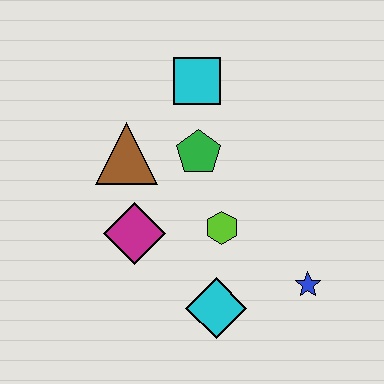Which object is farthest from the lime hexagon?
The cyan square is farthest from the lime hexagon.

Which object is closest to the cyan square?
The green pentagon is closest to the cyan square.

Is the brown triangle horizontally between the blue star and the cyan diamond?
No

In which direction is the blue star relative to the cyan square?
The blue star is below the cyan square.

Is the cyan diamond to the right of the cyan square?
Yes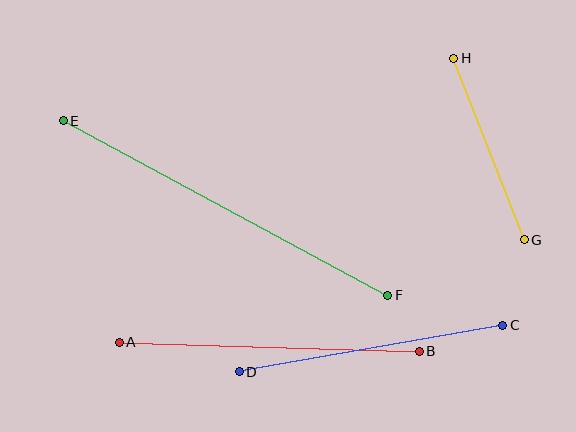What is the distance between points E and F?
The distance is approximately 368 pixels.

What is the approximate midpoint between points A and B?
The midpoint is at approximately (269, 347) pixels.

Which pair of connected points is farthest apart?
Points E and F are farthest apart.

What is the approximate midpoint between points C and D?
The midpoint is at approximately (371, 349) pixels.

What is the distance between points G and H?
The distance is approximately 195 pixels.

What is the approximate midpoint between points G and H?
The midpoint is at approximately (489, 149) pixels.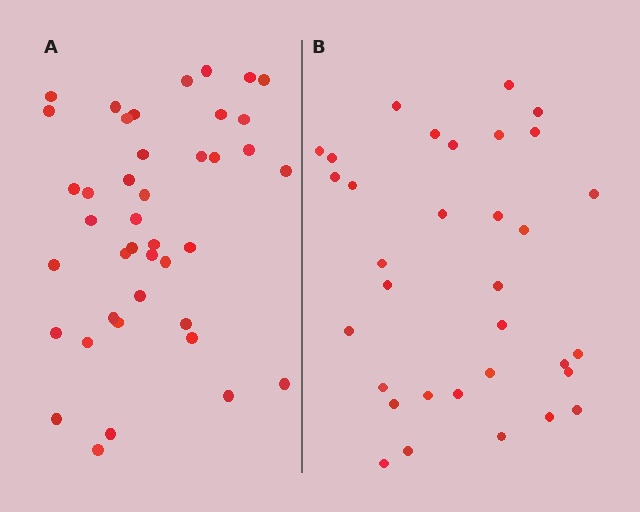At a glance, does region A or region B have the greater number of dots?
Region A (the left region) has more dots.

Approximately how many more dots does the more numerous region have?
Region A has roughly 8 or so more dots than region B.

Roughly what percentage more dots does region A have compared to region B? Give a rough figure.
About 25% more.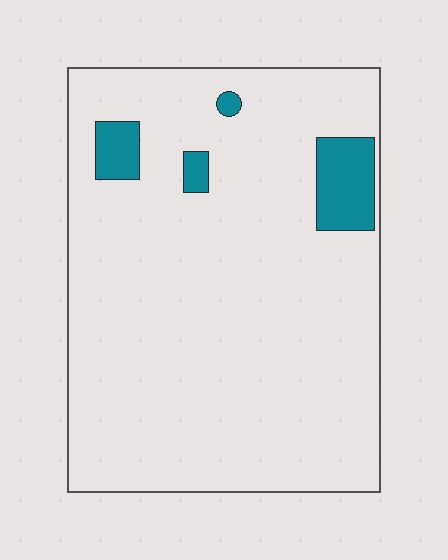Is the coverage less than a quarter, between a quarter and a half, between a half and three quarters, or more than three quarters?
Less than a quarter.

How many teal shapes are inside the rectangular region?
4.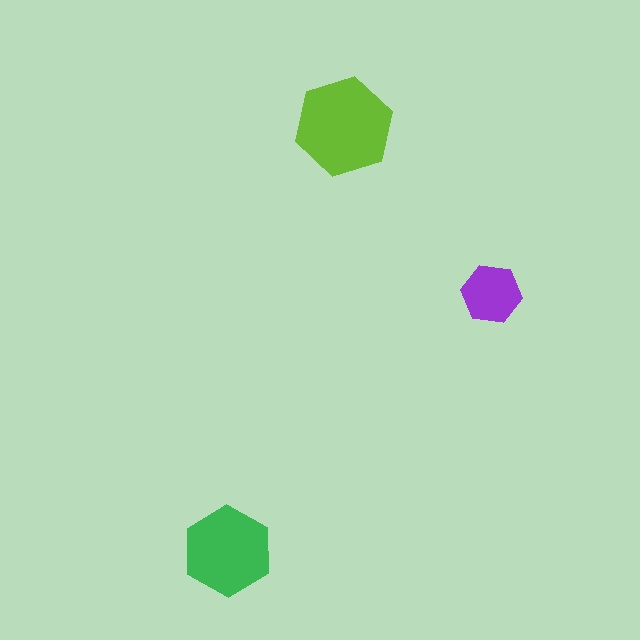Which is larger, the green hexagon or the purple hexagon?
The green one.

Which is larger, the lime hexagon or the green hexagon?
The lime one.